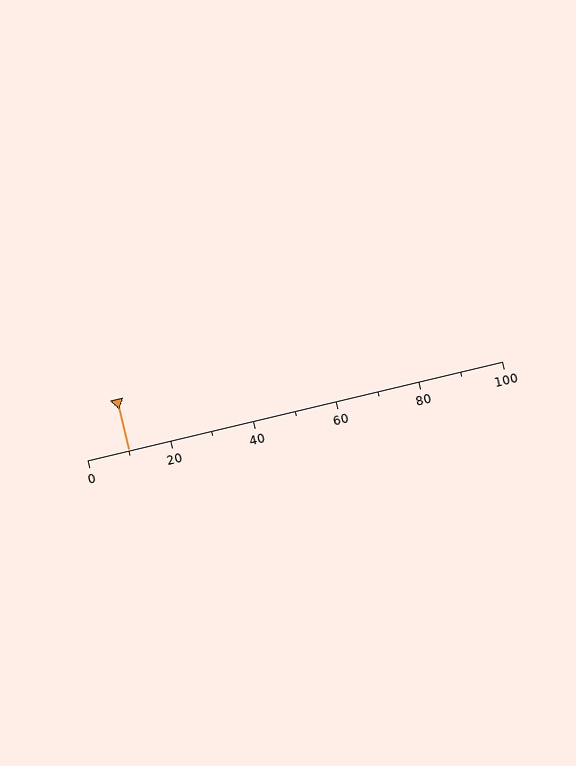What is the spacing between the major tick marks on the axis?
The major ticks are spaced 20 apart.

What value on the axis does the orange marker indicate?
The marker indicates approximately 10.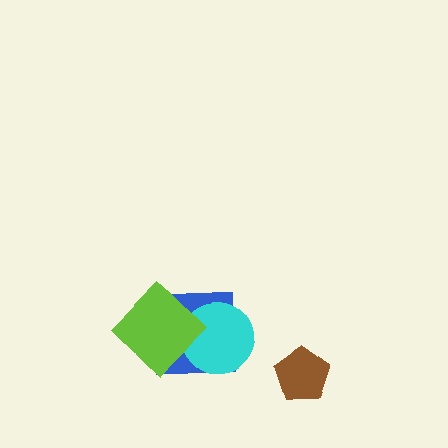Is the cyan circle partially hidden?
Yes, it is partially covered by another shape.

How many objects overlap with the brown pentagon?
0 objects overlap with the brown pentagon.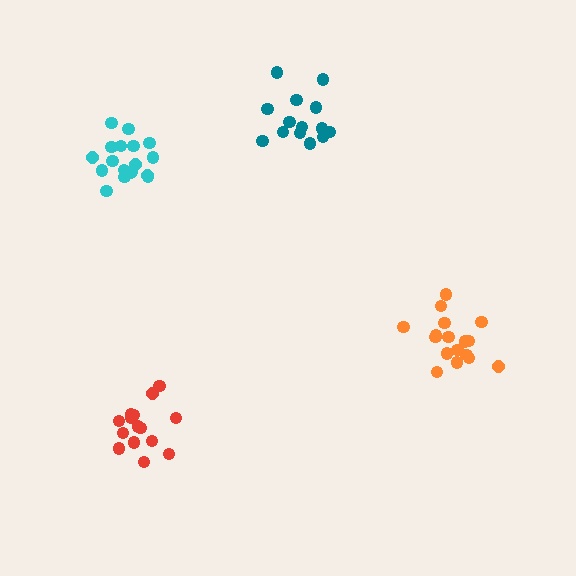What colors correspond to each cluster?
The clusters are colored: orange, teal, cyan, red.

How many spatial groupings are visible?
There are 4 spatial groupings.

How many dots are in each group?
Group 1: 17 dots, Group 2: 14 dots, Group 3: 19 dots, Group 4: 15 dots (65 total).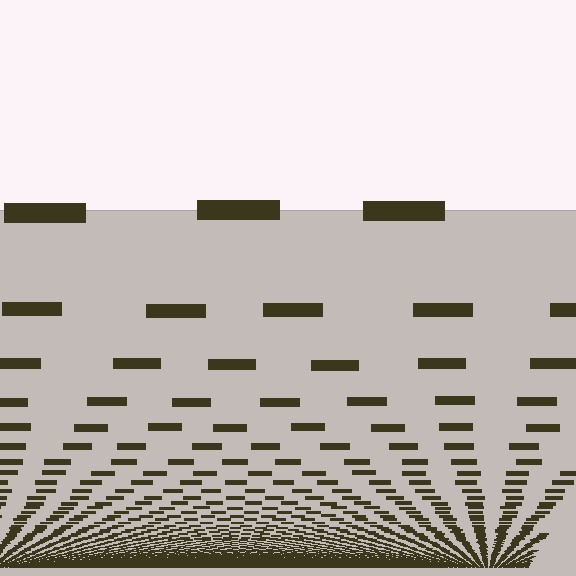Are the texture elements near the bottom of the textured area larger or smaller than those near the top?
Smaller. The gradient is inverted — elements near the bottom are smaller and denser.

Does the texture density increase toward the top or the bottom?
Density increases toward the bottom.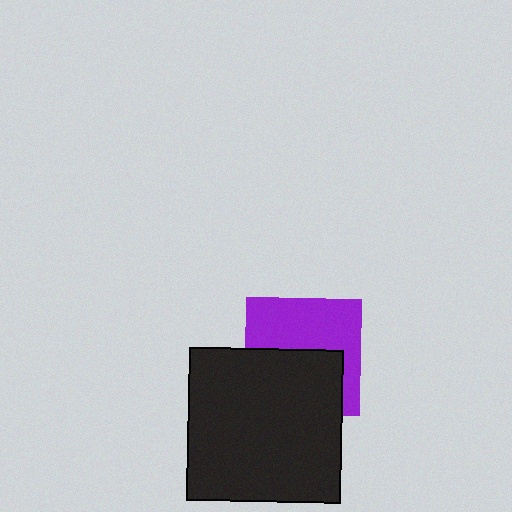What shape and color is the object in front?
The object in front is a black square.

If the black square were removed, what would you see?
You would see the complete purple square.